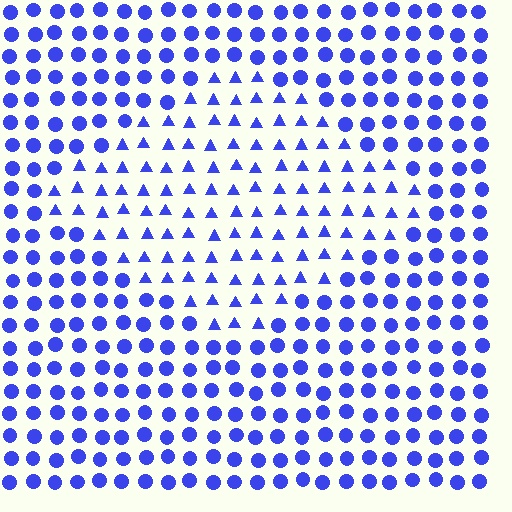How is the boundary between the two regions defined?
The boundary is defined by a change in element shape: triangles inside vs. circles outside. All elements share the same color and spacing.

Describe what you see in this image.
The image is filled with small blue elements arranged in a uniform grid. A diamond-shaped region contains triangles, while the surrounding area contains circles. The boundary is defined purely by the change in element shape.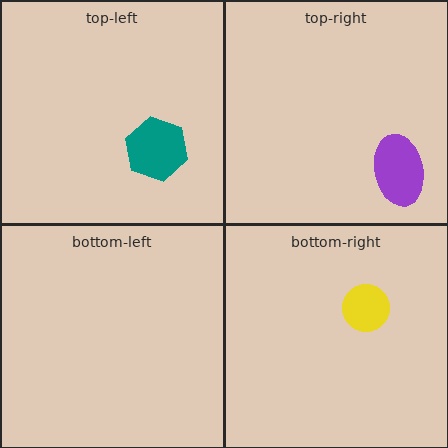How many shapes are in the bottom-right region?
1.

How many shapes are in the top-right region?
1.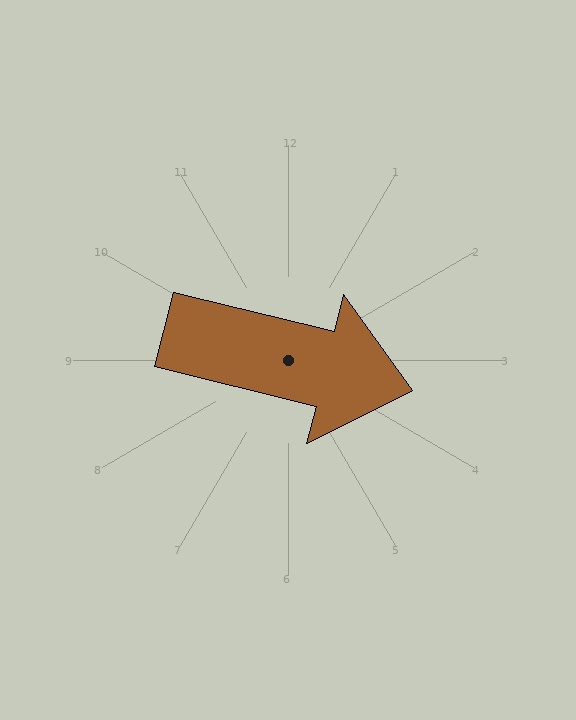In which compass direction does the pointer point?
East.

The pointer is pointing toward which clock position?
Roughly 3 o'clock.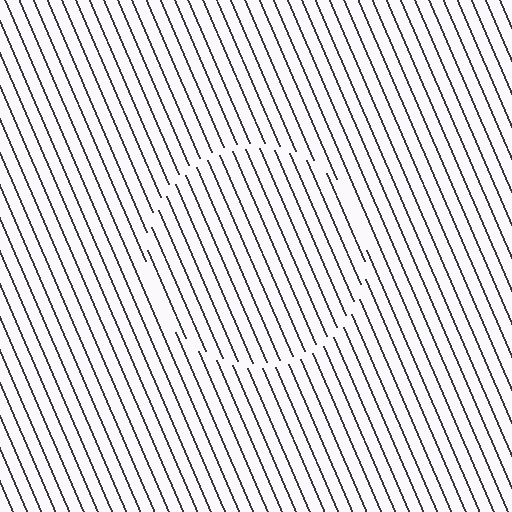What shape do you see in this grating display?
An illusory circle. The interior of the shape contains the same grating, shifted by half a period — the contour is defined by the phase discontinuity where line-ends from the inner and outer gratings abut.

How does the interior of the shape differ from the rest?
The interior of the shape contains the same grating, shifted by half a period — the contour is defined by the phase discontinuity where line-ends from the inner and outer gratings abut.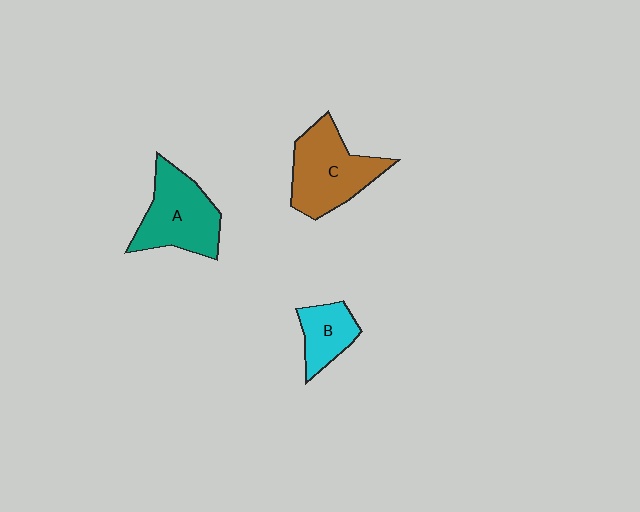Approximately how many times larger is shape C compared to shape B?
Approximately 1.9 times.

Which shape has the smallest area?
Shape B (cyan).